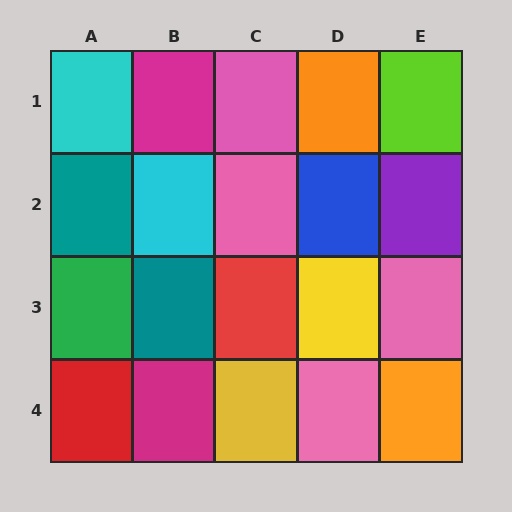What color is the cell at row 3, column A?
Green.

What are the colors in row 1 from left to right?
Cyan, magenta, pink, orange, lime.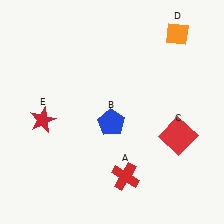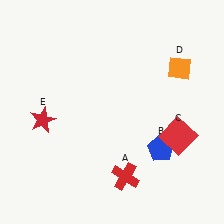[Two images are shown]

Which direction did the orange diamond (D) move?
The orange diamond (D) moved down.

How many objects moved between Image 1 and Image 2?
2 objects moved between the two images.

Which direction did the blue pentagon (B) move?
The blue pentagon (B) moved right.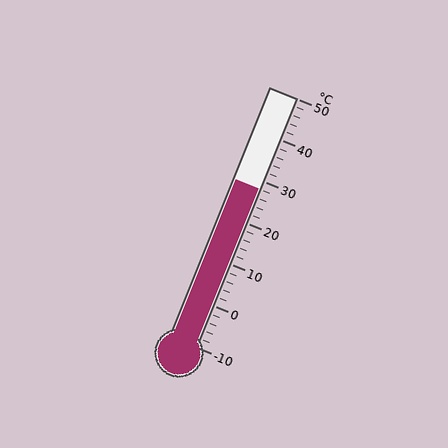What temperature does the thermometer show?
The thermometer shows approximately 28°C.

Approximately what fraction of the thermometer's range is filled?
The thermometer is filled to approximately 65% of its range.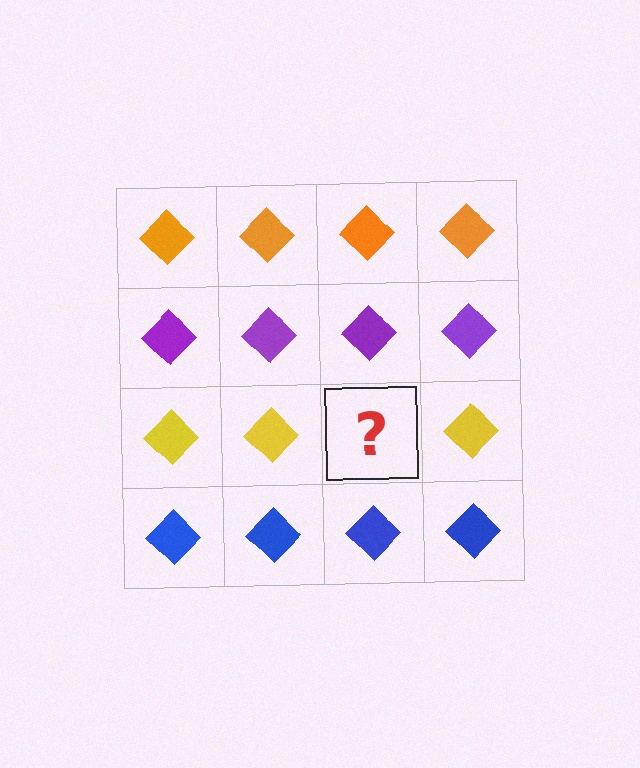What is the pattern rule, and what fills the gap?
The rule is that each row has a consistent color. The gap should be filled with a yellow diamond.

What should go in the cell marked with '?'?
The missing cell should contain a yellow diamond.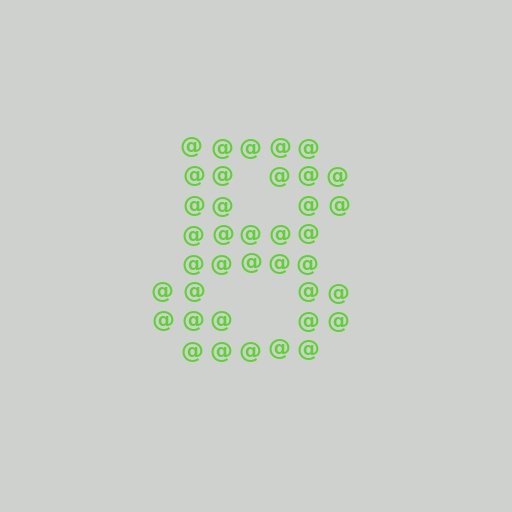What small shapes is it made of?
It is made of small at signs.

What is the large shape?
The large shape is the digit 8.